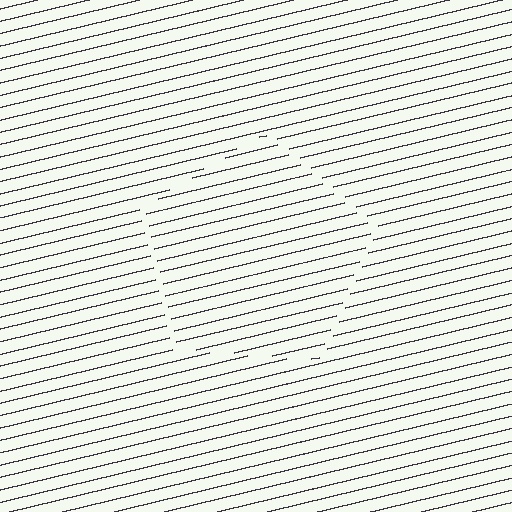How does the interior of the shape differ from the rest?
The interior of the shape contains the same grating, shifted by half a period — the contour is defined by the phase discontinuity where line-ends from the inner and outer gratings abut.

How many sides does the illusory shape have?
5 sides — the line-ends trace a pentagon.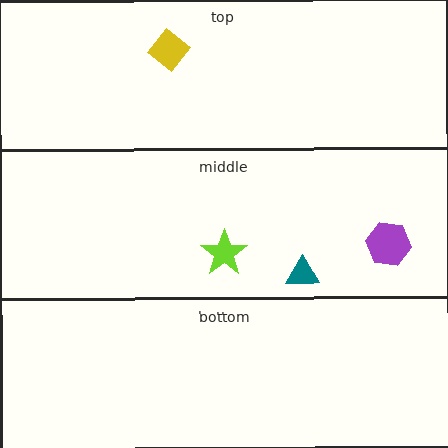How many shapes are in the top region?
1.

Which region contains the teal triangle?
The middle region.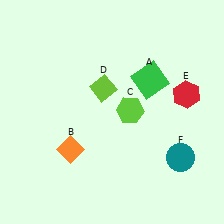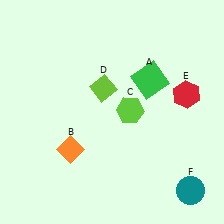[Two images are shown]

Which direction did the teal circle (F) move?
The teal circle (F) moved down.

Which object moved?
The teal circle (F) moved down.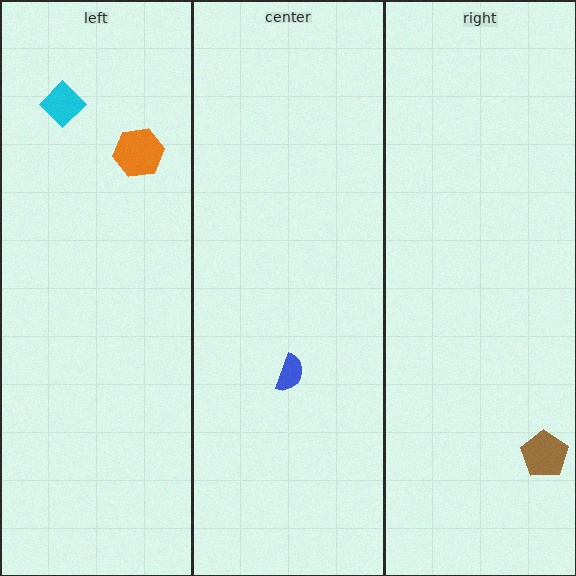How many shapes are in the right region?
1.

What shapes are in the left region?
The cyan diamond, the orange hexagon.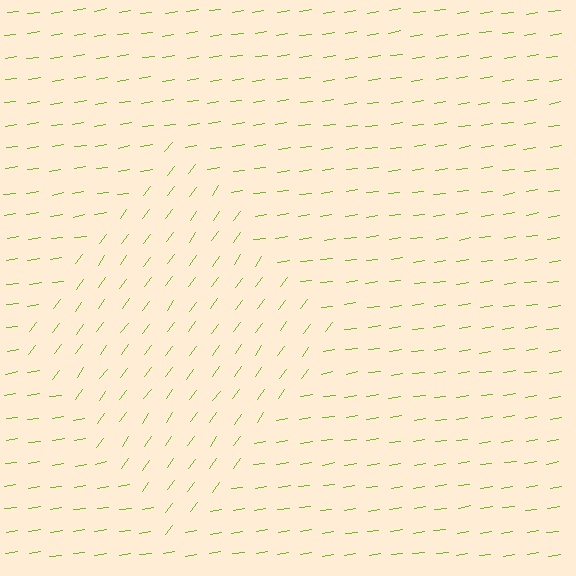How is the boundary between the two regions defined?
The boundary is defined purely by a change in line orientation (approximately 45 degrees difference). All lines are the same color and thickness.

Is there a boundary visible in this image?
Yes, there is a texture boundary formed by a change in line orientation.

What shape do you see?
I see a diamond.